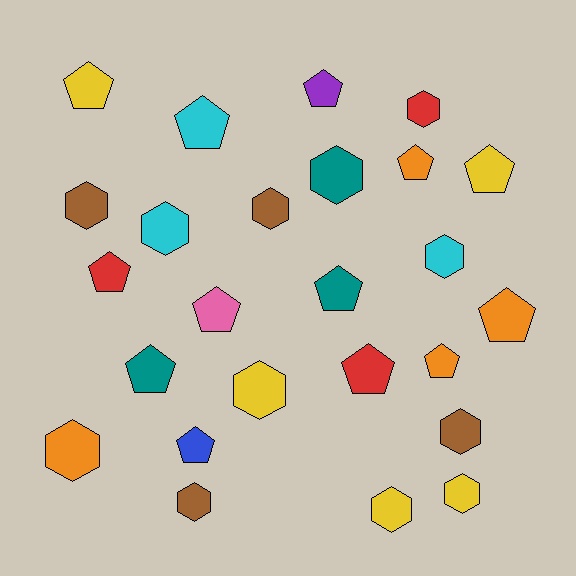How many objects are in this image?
There are 25 objects.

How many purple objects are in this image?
There is 1 purple object.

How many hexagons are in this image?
There are 12 hexagons.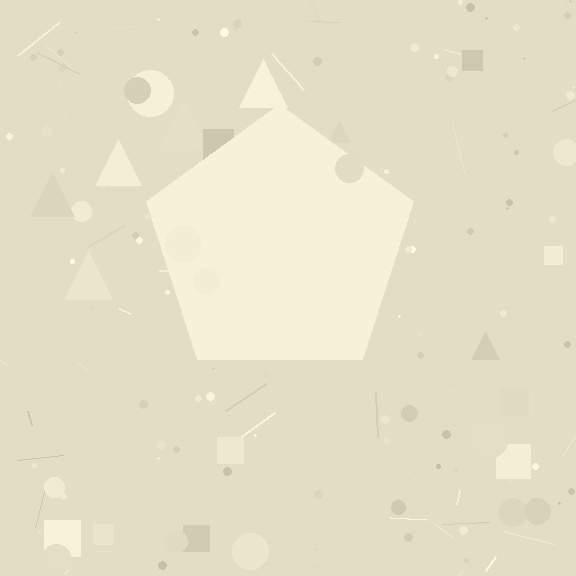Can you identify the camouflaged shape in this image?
The camouflaged shape is a pentagon.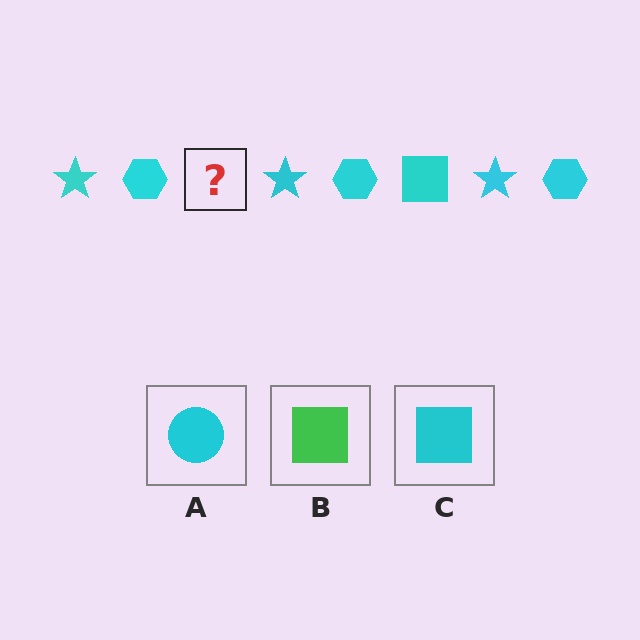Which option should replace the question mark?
Option C.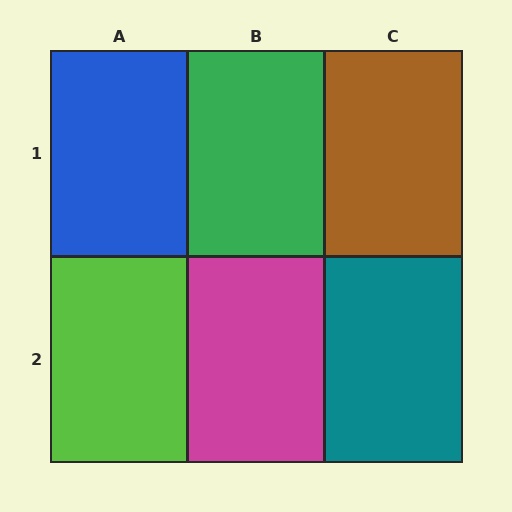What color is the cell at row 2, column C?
Teal.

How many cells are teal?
1 cell is teal.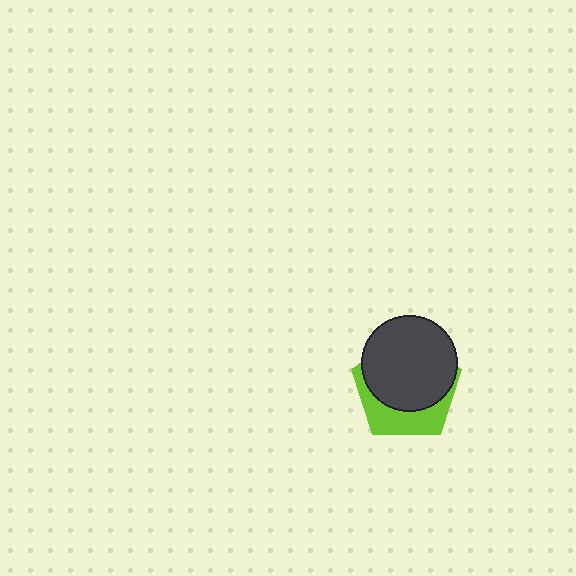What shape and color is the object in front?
The object in front is a dark gray circle.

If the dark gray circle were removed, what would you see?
You would see the complete lime pentagon.